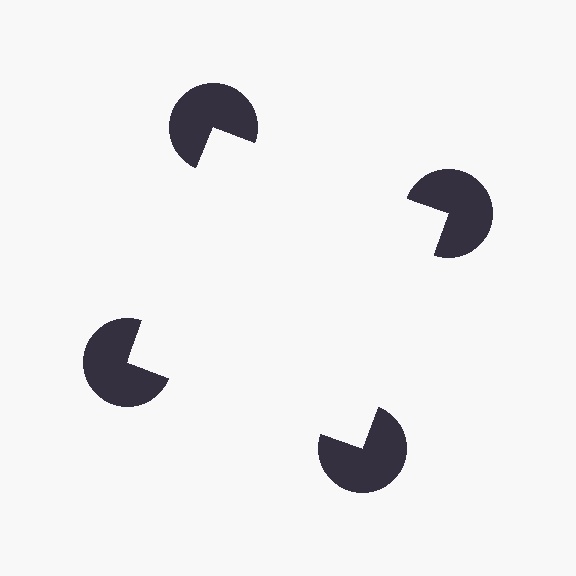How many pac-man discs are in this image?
There are 4 — one at each vertex of the illusory square.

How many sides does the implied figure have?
4 sides.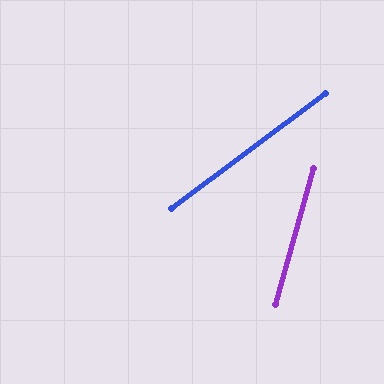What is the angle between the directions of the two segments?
Approximately 38 degrees.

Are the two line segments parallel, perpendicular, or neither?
Neither parallel nor perpendicular — they differ by about 38°.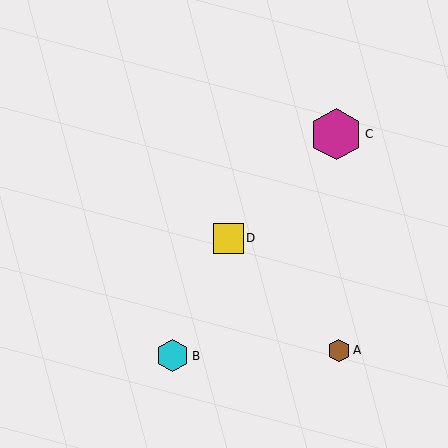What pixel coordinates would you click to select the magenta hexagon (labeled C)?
Click at (336, 134) to select the magenta hexagon C.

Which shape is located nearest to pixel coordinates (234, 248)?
The yellow square (labeled D) at (228, 238) is nearest to that location.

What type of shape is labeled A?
Shape A is a brown hexagon.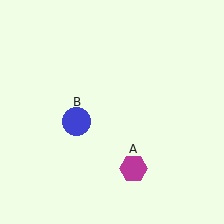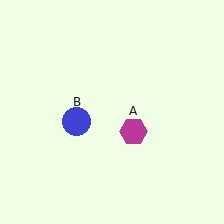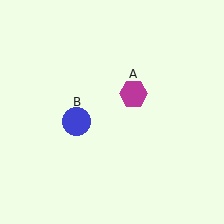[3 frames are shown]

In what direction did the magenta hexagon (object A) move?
The magenta hexagon (object A) moved up.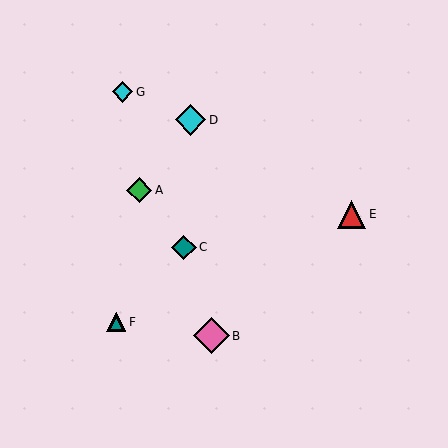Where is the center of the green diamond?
The center of the green diamond is at (139, 190).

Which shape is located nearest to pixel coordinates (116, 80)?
The cyan diamond (labeled G) at (123, 92) is nearest to that location.